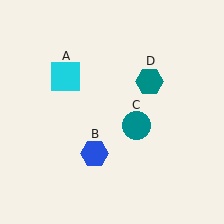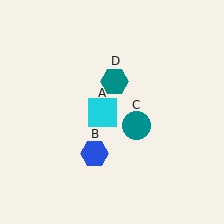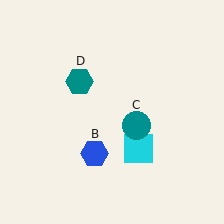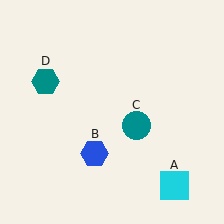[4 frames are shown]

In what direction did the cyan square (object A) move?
The cyan square (object A) moved down and to the right.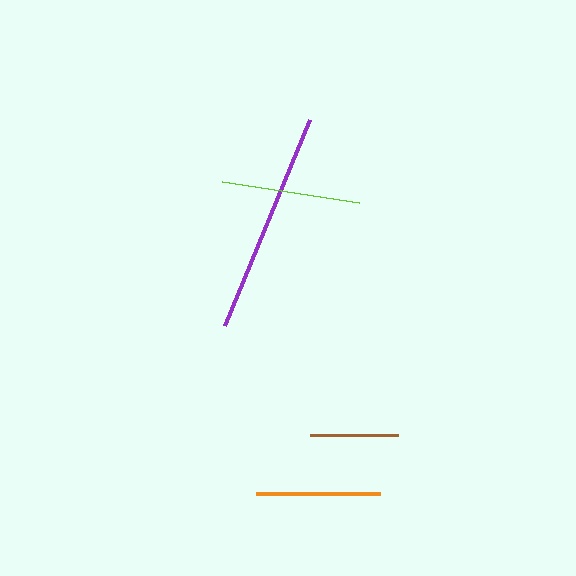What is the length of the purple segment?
The purple segment is approximately 222 pixels long.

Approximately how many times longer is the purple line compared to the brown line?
The purple line is approximately 2.5 times the length of the brown line.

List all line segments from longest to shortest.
From longest to shortest: purple, lime, orange, brown.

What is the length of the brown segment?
The brown segment is approximately 88 pixels long.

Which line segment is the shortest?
The brown line is the shortest at approximately 88 pixels.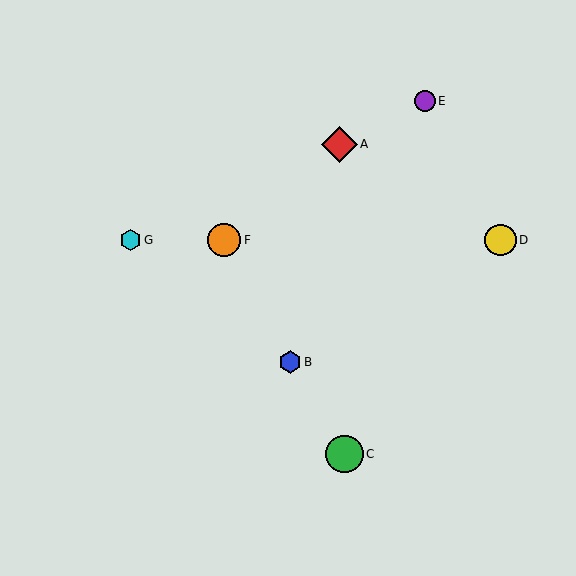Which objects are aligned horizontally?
Objects D, F, G are aligned horizontally.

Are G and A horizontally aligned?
No, G is at y≈240 and A is at y≈144.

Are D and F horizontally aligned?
Yes, both are at y≈240.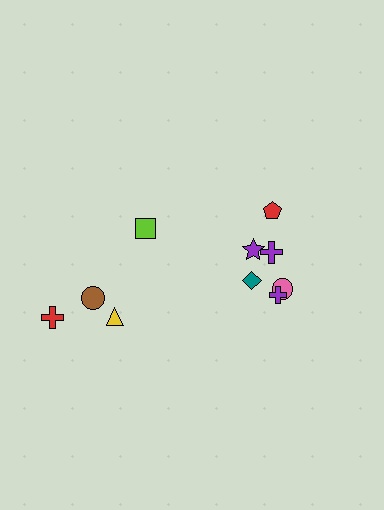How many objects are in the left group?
There are 4 objects.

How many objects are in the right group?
There are 6 objects.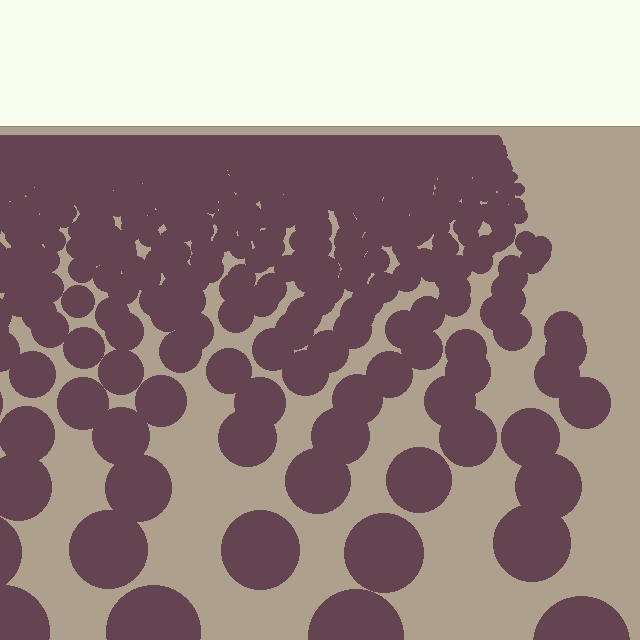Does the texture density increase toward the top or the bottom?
Density increases toward the top.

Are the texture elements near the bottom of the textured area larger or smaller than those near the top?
Larger. Near the bottom, elements are closer to the viewer and appear at a bigger on-screen size.